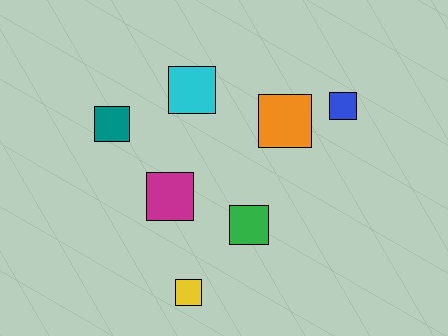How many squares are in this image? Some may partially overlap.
There are 7 squares.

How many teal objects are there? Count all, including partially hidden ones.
There is 1 teal object.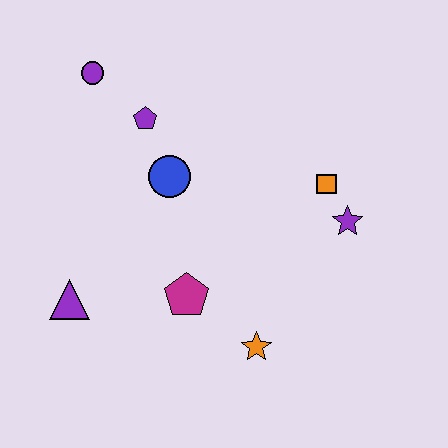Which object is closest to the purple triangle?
The magenta pentagon is closest to the purple triangle.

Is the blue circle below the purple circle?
Yes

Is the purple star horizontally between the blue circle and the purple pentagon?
No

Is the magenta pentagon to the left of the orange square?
Yes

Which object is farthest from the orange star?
The purple circle is farthest from the orange star.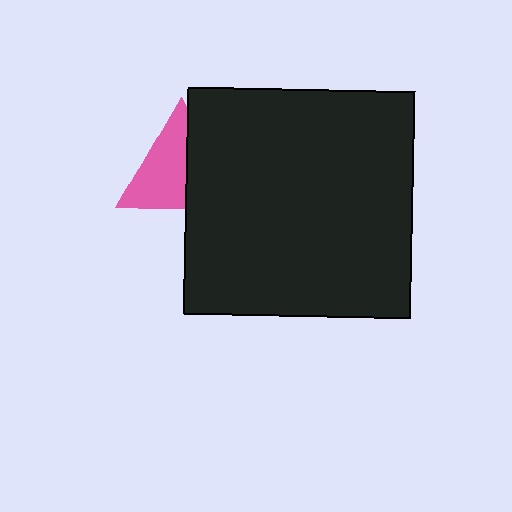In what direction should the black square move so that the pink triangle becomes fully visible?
The black square should move right. That is the shortest direction to clear the overlap and leave the pink triangle fully visible.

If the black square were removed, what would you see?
You would see the complete pink triangle.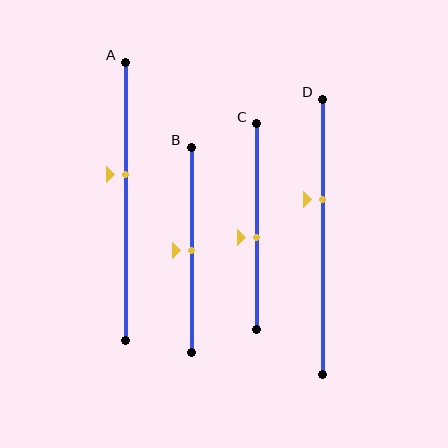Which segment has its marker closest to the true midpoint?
Segment B has its marker closest to the true midpoint.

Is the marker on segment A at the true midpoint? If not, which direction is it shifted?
No, the marker on segment A is shifted upward by about 10% of the segment length.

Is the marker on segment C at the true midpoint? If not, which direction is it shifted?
No, the marker on segment C is shifted downward by about 5% of the segment length.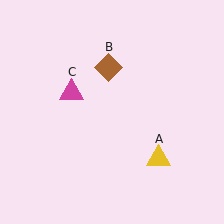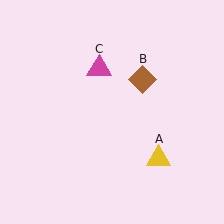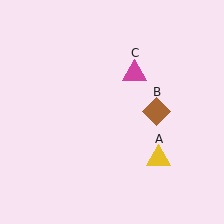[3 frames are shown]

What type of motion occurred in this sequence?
The brown diamond (object B), magenta triangle (object C) rotated clockwise around the center of the scene.